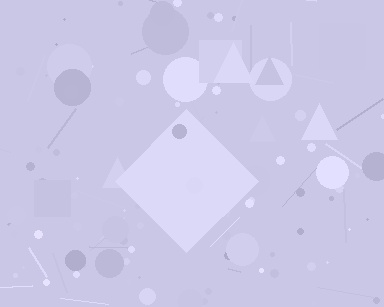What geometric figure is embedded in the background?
A diamond is embedded in the background.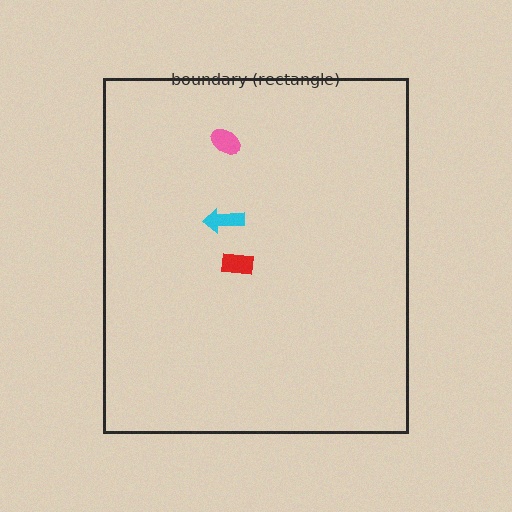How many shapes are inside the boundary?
3 inside, 0 outside.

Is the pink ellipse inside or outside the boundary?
Inside.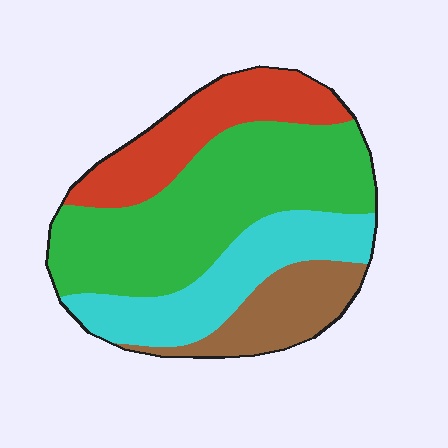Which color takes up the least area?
Brown, at roughly 15%.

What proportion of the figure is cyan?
Cyan takes up about one fifth (1/5) of the figure.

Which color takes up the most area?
Green, at roughly 45%.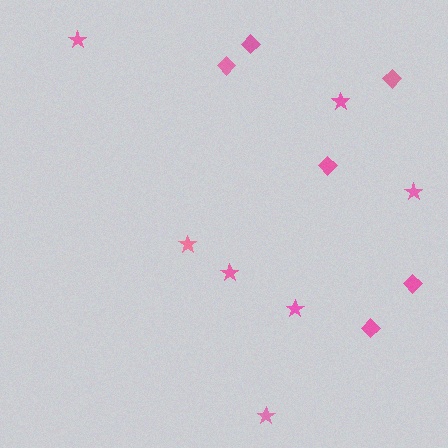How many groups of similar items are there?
There are 2 groups: one group of stars (7) and one group of diamonds (6).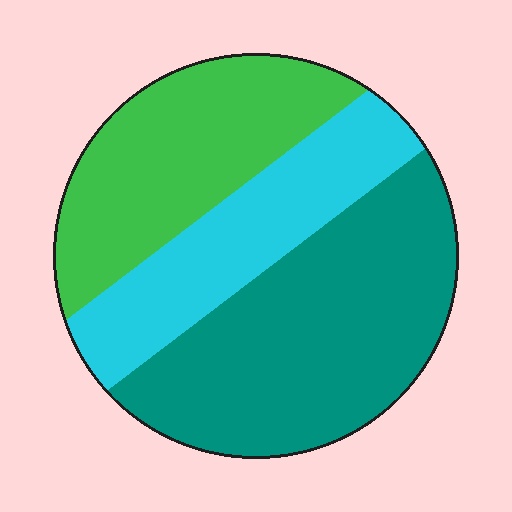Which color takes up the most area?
Teal, at roughly 45%.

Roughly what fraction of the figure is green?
Green takes up between a quarter and a half of the figure.